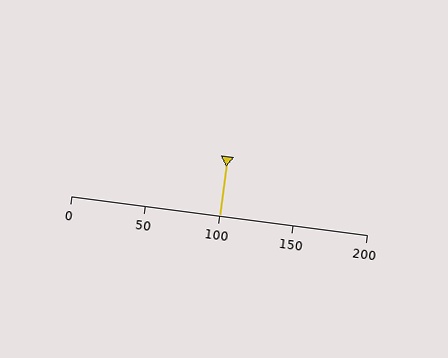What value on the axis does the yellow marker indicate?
The marker indicates approximately 100.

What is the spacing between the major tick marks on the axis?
The major ticks are spaced 50 apart.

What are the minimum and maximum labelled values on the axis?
The axis runs from 0 to 200.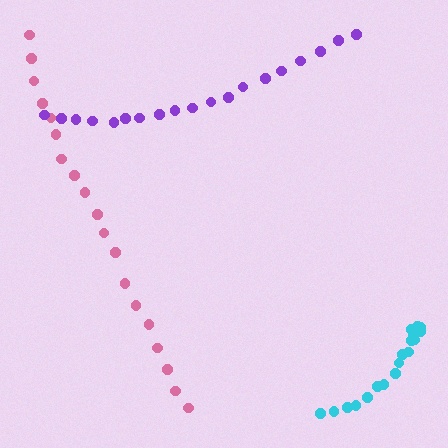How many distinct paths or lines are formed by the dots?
There are 3 distinct paths.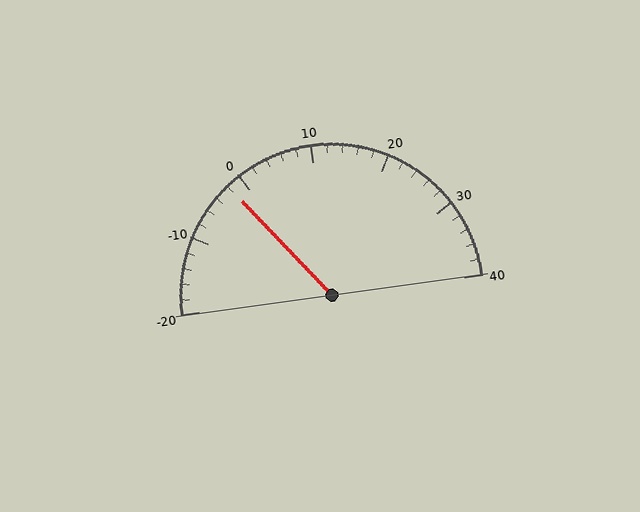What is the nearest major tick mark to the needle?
The nearest major tick mark is 0.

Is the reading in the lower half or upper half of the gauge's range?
The reading is in the lower half of the range (-20 to 40).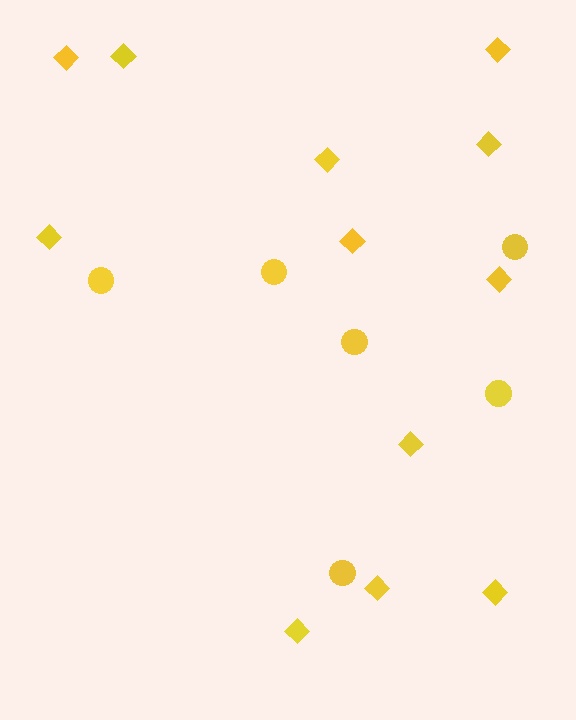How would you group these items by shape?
There are 2 groups: one group of circles (6) and one group of diamonds (12).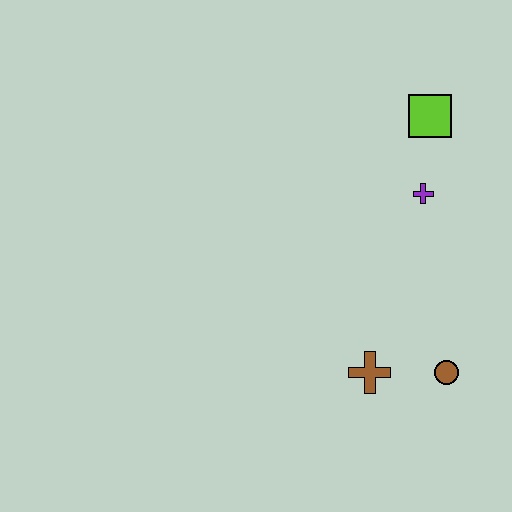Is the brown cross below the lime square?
Yes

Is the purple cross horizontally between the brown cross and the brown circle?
Yes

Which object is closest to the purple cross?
The lime square is closest to the purple cross.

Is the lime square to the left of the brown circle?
Yes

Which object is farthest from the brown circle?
The lime square is farthest from the brown circle.